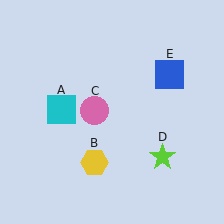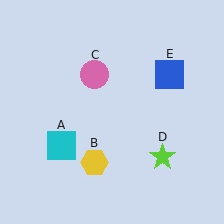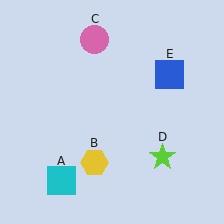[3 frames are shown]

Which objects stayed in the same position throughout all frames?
Yellow hexagon (object B) and lime star (object D) and blue square (object E) remained stationary.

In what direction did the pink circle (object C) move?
The pink circle (object C) moved up.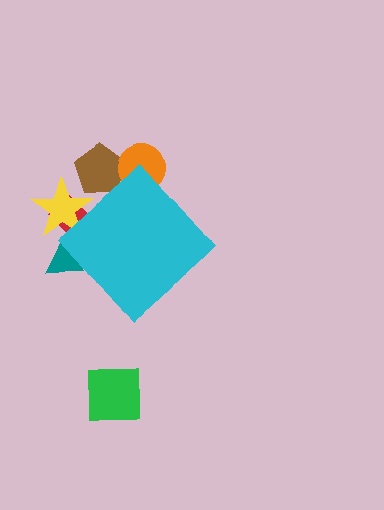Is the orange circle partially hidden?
Yes, the orange circle is partially hidden behind the cyan diamond.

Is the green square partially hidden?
No, the green square is fully visible.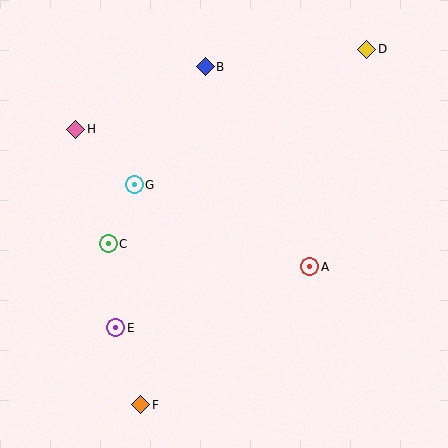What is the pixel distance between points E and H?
The distance between E and H is 203 pixels.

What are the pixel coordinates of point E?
Point E is at (116, 328).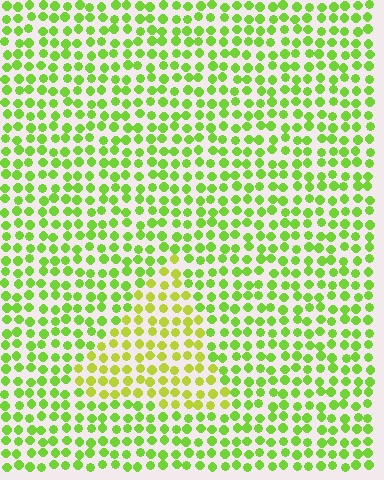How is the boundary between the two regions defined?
The boundary is defined purely by a slight shift in hue (about 26 degrees). Spacing, size, and orientation are identical on both sides.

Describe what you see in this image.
The image is filled with small lime elements in a uniform arrangement. A triangle-shaped region is visible where the elements are tinted to a slightly different hue, forming a subtle color boundary.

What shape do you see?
I see a triangle.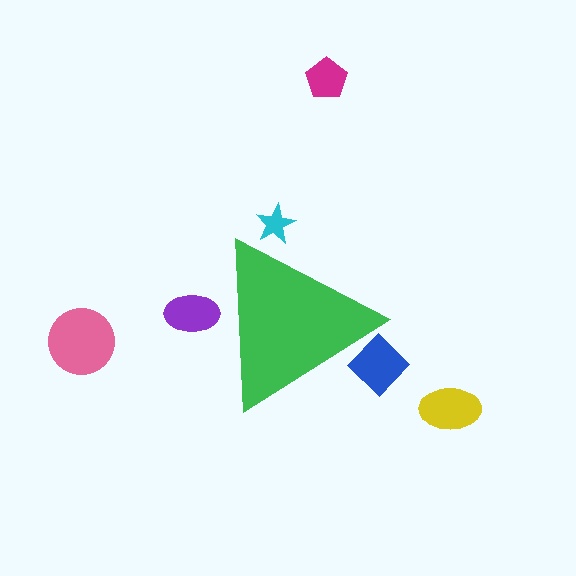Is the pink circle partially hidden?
No, the pink circle is fully visible.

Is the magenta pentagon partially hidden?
No, the magenta pentagon is fully visible.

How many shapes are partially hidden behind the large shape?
3 shapes are partially hidden.